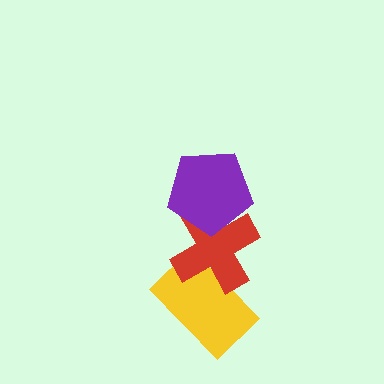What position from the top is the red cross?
The red cross is 2nd from the top.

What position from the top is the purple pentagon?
The purple pentagon is 1st from the top.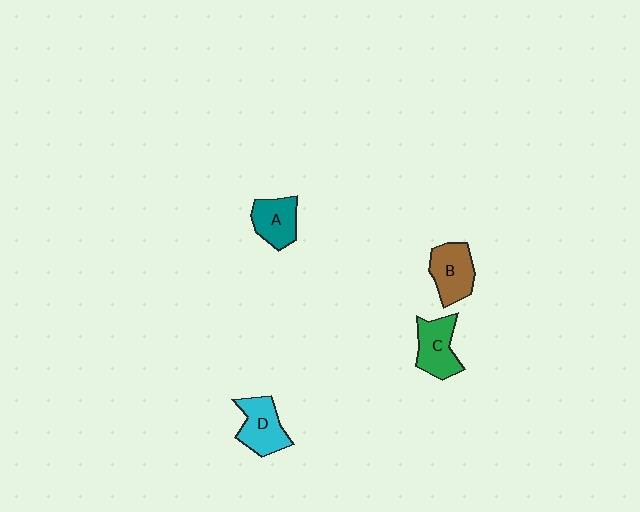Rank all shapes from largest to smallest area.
From largest to smallest: D (cyan), B (brown), C (green), A (teal).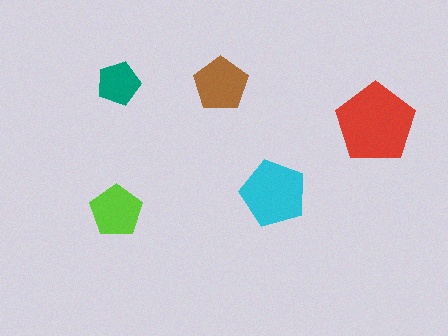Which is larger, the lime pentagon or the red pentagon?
The red one.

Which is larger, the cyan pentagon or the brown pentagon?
The cyan one.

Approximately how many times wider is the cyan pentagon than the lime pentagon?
About 1.5 times wider.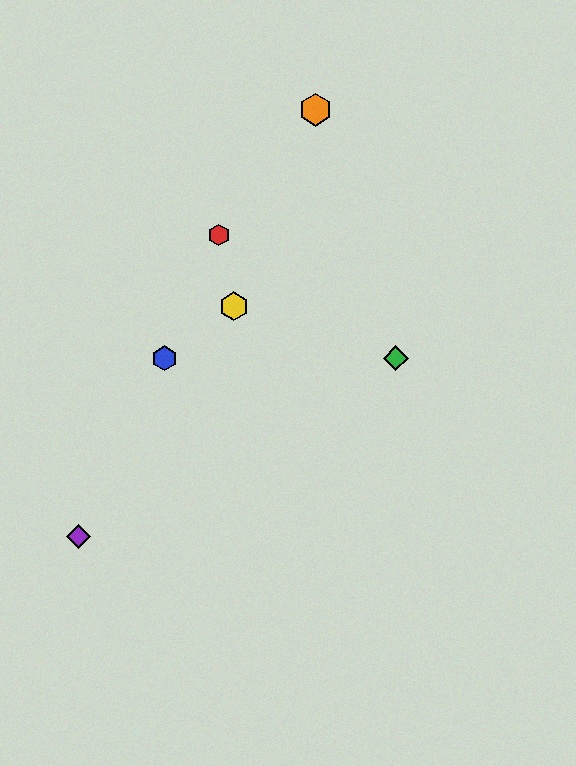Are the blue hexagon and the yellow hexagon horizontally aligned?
No, the blue hexagon is at y≈358 and the yellow hexagon is at y≈306.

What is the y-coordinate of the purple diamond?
The purple diamond is at y≈537.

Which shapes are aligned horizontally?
The blue hexagon, the green diamond are aligned horizontally.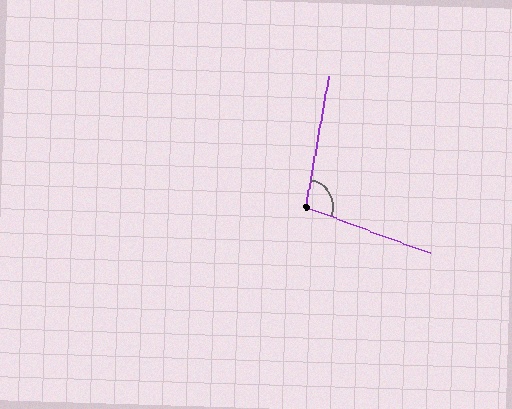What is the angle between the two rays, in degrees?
Approximately 100 degrees.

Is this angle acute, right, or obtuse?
It is obtuse.